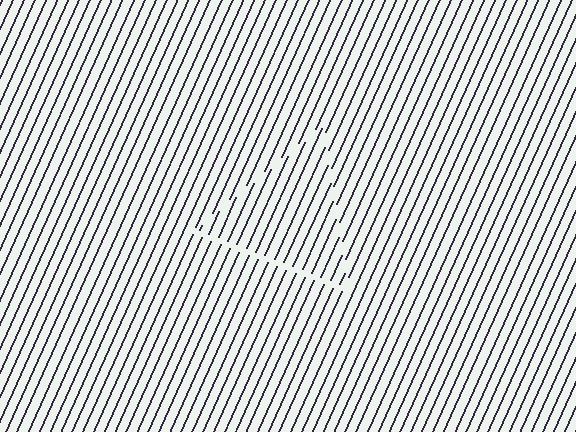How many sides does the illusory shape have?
3 sides — the line-ends trace a triangle.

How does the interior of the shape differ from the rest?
The interior of the shape contains the same grating, shifted by half a period — the contour is defined by the phase discontinuity where line-ends from the inner and outer gratings abut.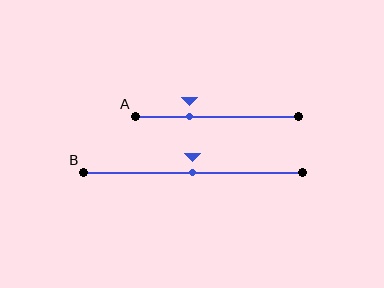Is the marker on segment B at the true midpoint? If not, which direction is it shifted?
Yes, the marker on segment B is at the true midpoint.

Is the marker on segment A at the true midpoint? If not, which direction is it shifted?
No, the marker on segment A is shifted to the left by about 17% of the segment length.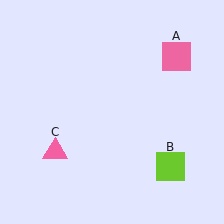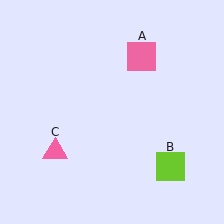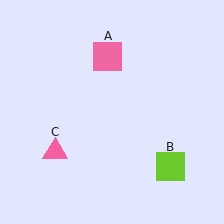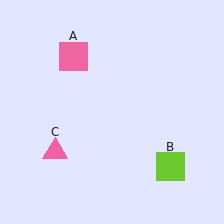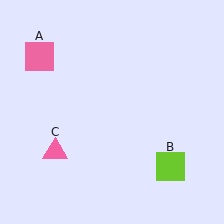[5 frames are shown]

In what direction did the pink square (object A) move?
The pink square (object A) moved left.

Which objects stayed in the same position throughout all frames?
Lime square (object B) and pink triangle (object C) remained stationary.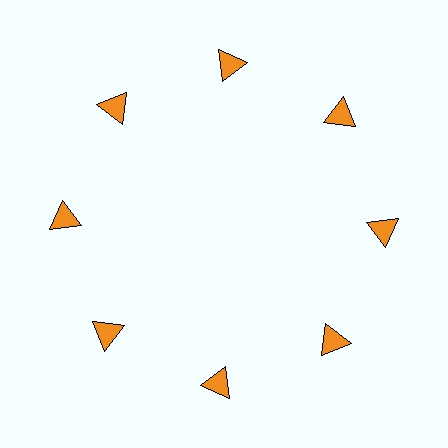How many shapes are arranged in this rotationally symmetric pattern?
There are 8 shapes, arranged in 8 groups of 1.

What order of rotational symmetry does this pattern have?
This pattern has 8-fold rotational symmetry.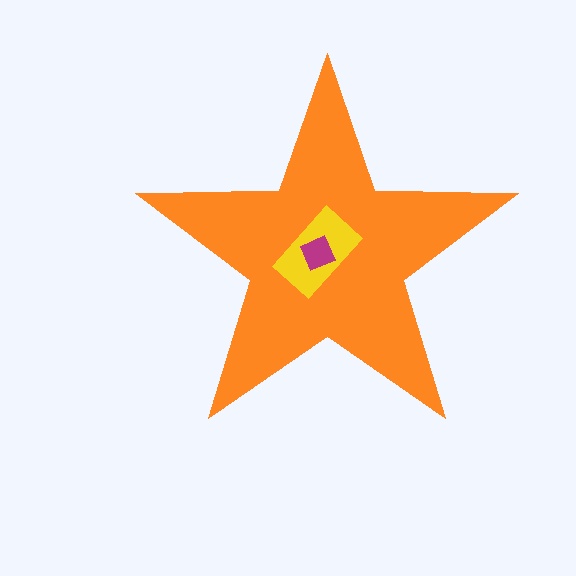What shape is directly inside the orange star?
The yellow rectangle.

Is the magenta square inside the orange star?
Yes.